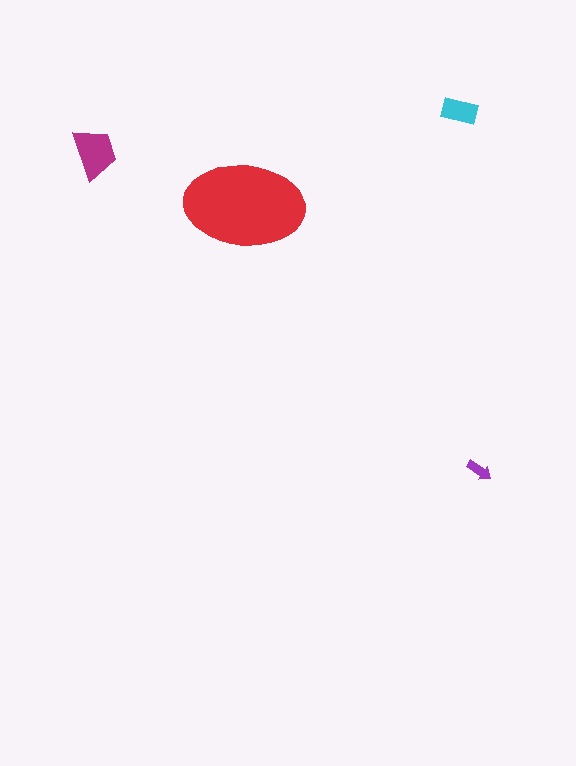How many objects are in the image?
There are 4 objects in the image.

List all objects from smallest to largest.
The purple arrow, the cyan rectangle, the magenta trapezoid, the red ellipse.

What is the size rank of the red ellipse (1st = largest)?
1st.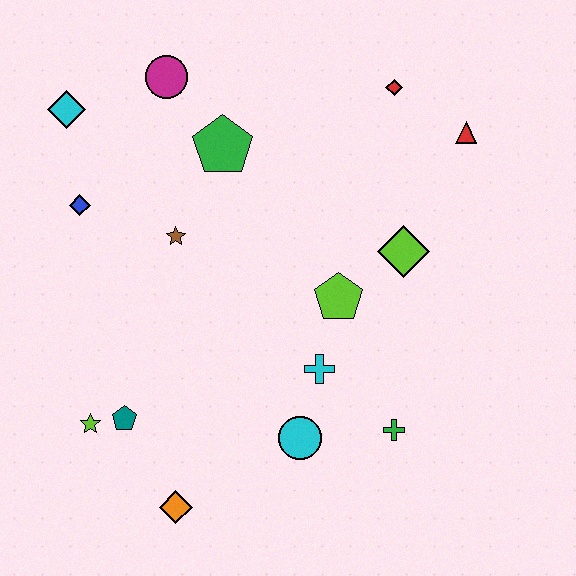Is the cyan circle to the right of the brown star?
Yes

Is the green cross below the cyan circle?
No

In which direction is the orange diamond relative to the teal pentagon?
The orange diamond is below the teal pentagon.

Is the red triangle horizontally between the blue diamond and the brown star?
No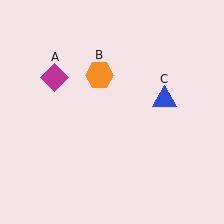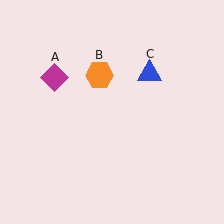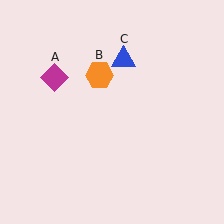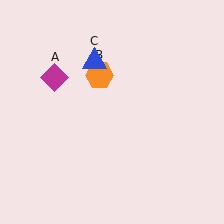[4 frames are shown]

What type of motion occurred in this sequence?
The blue triangle (object C) rotated counterclockwise around the center of the scene.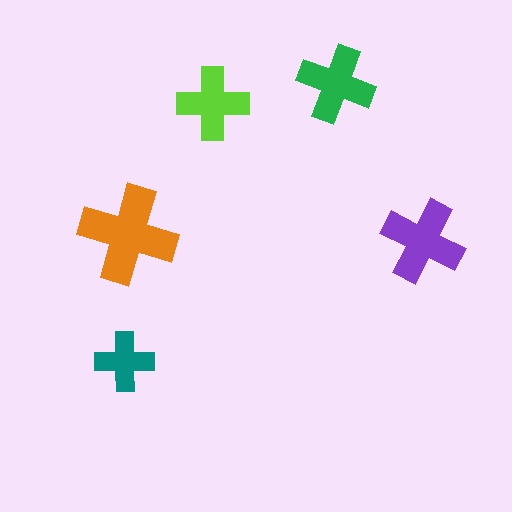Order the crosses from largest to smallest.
the orange one, the purple one, the green one, the lime one, the teal one.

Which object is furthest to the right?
The purple cross is rightmost.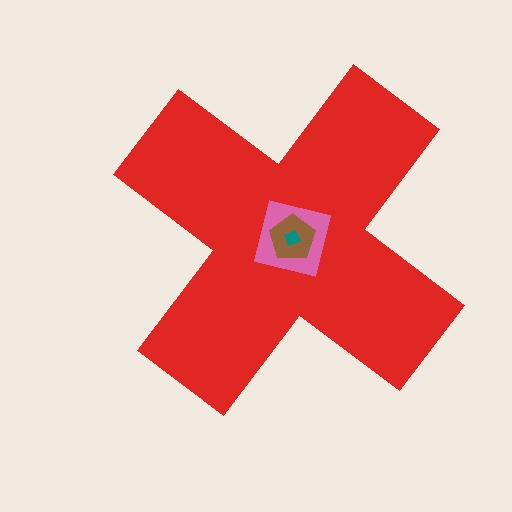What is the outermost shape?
The red cross.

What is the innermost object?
The teal square.